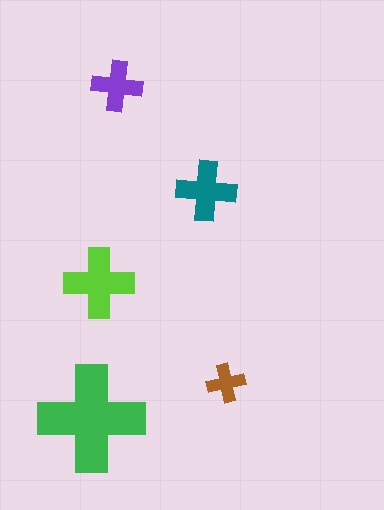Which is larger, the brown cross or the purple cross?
The purple one.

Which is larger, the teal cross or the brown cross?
The teal one.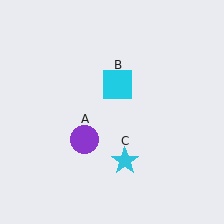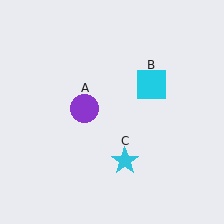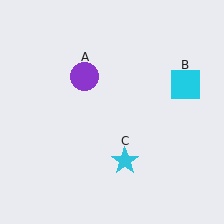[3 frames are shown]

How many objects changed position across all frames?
2 objects changed position: purple circle (object A), cyan square (object B).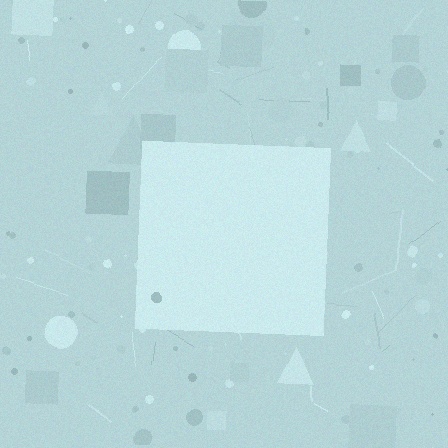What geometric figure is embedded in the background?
A square is embedded in the background.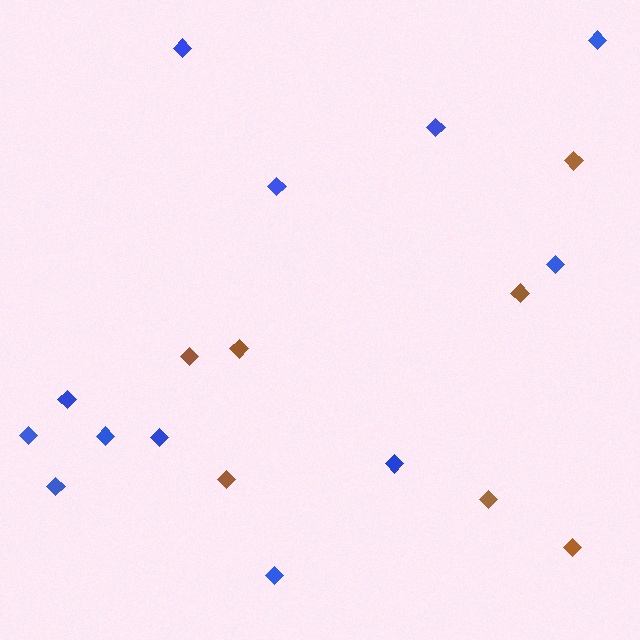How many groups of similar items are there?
There are 2 groups: one group of blue diamonds (12) and one group of brown diamonds (7).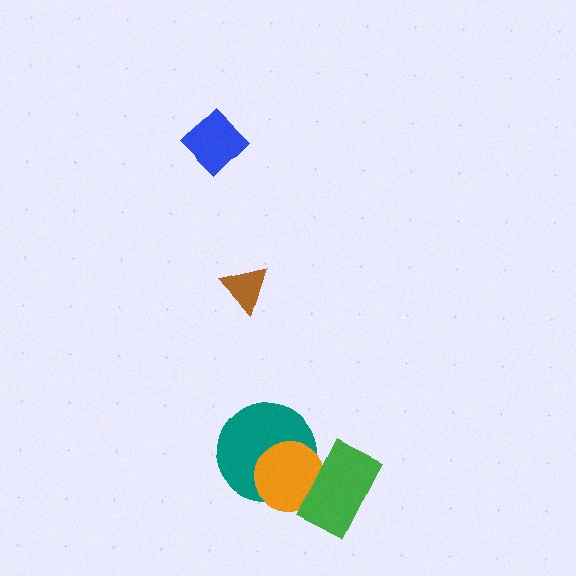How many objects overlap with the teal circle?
2 objects overlap with the teal circle.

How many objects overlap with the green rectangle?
2 objects overlap with the green rectangle.